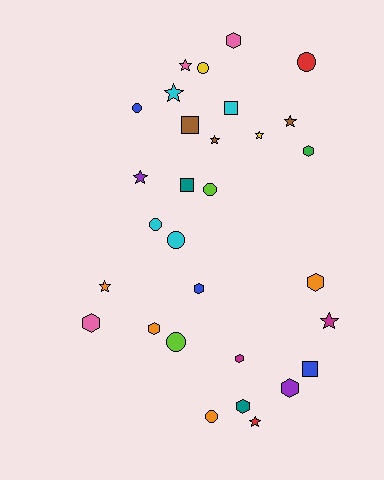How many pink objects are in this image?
There are 3 pink objects.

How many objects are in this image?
There are 30 objects.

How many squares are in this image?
There are 4 squares.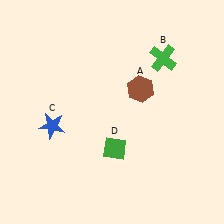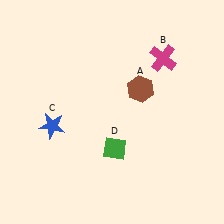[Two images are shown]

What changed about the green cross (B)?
In Image 1, B is green. In Image 2, it changed to magenta.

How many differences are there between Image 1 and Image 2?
There is 1 difference between the two images.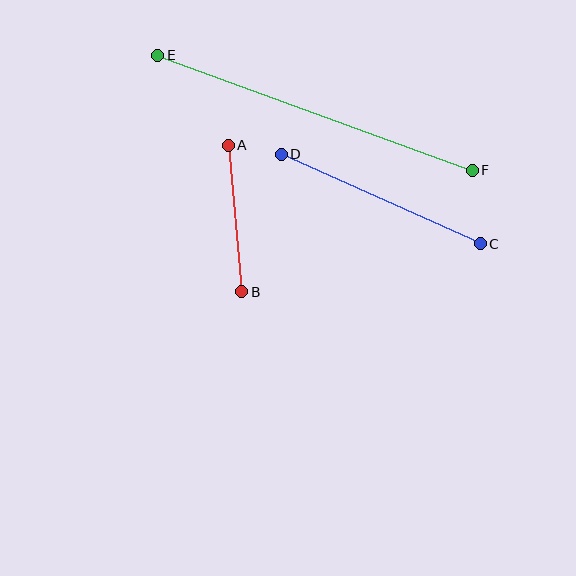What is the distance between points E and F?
The distance is approximately 335 pixels.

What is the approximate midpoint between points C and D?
The midpoint is at approximately (381, 199) pixels.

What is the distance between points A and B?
The distance is approximately 147 pixels.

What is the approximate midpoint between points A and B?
The midpoint is at approximately (235, 219) pixels.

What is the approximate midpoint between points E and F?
The midpoint is at approximately (315, 113) pixels.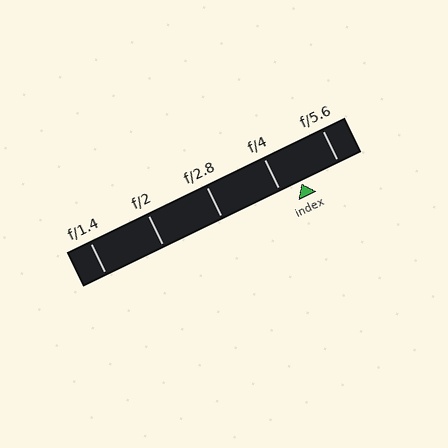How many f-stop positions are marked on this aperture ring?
There are 5 f-stop positions marked.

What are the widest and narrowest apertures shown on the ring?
The widest aperture shown is f/1.4 and the narrowest is f/5.6.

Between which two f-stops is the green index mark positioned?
The index mark is between f/4 and f/5.6.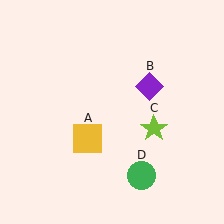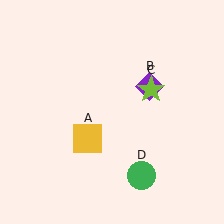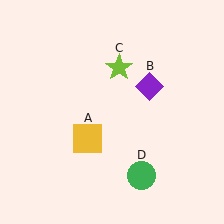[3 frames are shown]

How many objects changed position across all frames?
1 object changed position: lime star (object C).